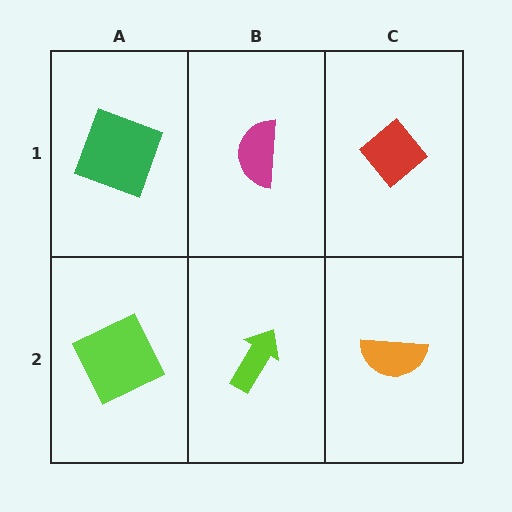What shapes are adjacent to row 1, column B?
A lime arrow (row 2, column B), a green square (row 1, column A), a red diamond (row 1, column C).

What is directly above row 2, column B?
A magenta semicircle.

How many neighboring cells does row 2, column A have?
2.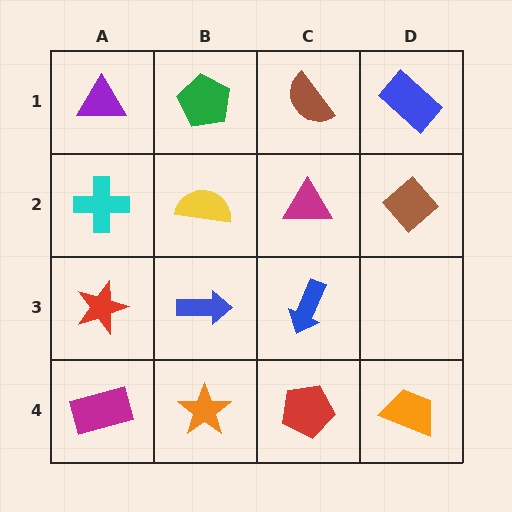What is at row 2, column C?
A magenta triangle.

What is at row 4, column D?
An orange trapezoid.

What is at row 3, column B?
A blue arrow.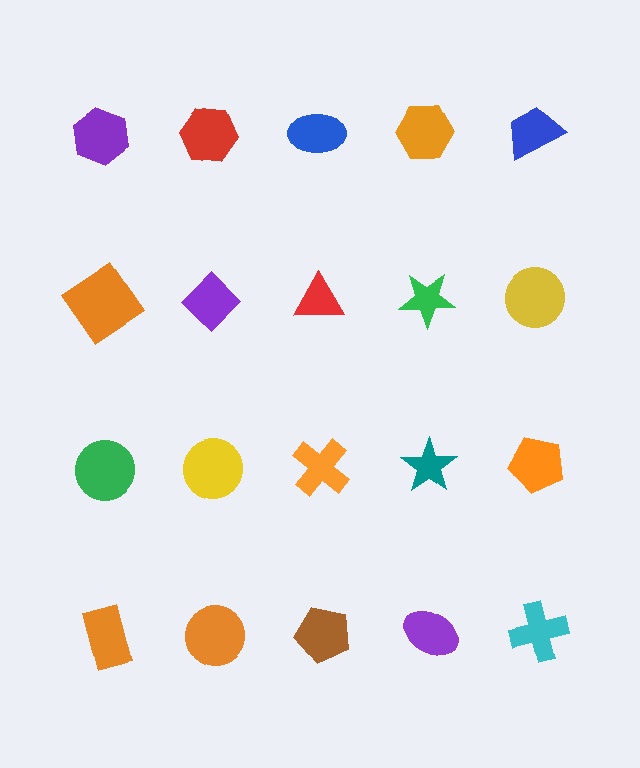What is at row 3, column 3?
An orange cross.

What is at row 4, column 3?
A brown pentagon.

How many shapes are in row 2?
5 shapes.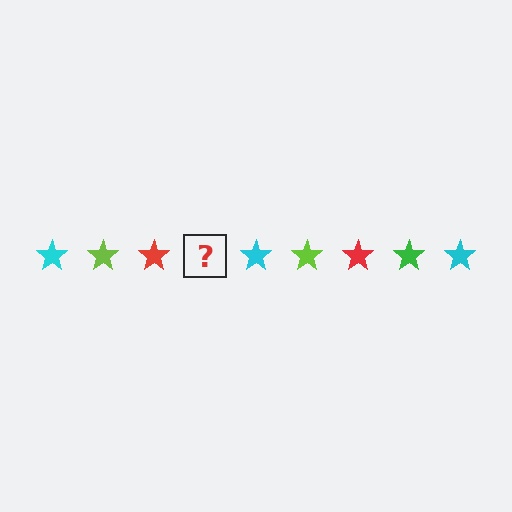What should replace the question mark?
The question mark should be replaced with a green star.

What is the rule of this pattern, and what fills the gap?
The rule is that the pattern cycles through cyan, lime, red, green stars. The gap should be filled with a green star.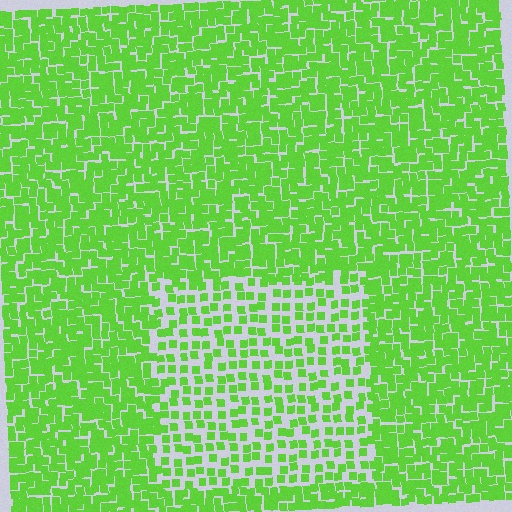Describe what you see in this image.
The image contains small lime elements arranged at two different densities. A rectangle-shaped region is visible where the elements are less densely packed than the surrounding area.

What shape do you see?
I see a rectangle.